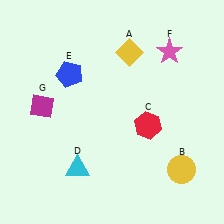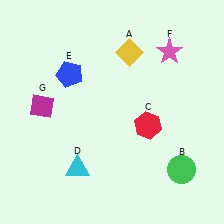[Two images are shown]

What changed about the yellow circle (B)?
In Image 1, B is yellow. In Image 2, it changed to green.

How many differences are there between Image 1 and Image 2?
There is 1 difference between the two images.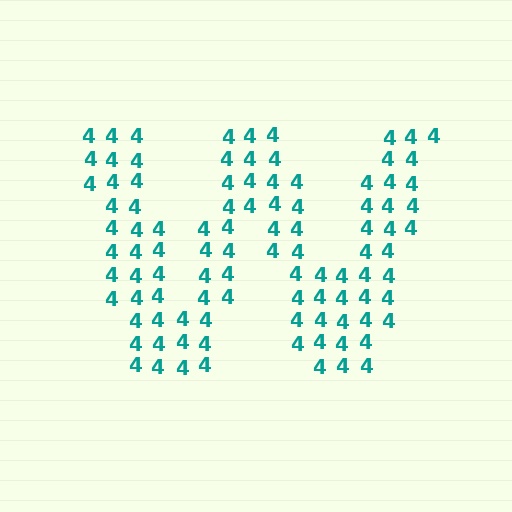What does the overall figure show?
The overall figure shows the letter W.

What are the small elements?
The small elements are digit 4's.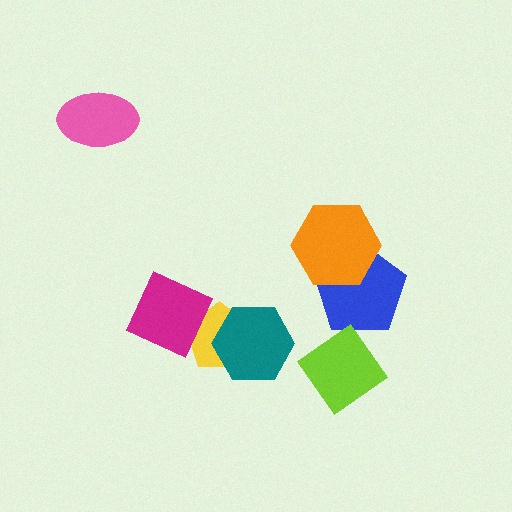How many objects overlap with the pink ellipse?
0 objects overlap with the pink ellipse.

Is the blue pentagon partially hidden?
Yes, it is partially covered by another shape.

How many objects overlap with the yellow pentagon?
2 objects overlap with the yellow pentagon.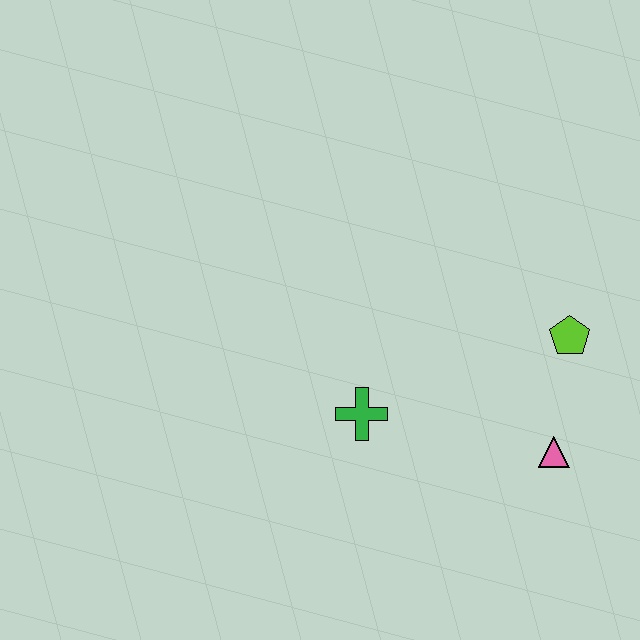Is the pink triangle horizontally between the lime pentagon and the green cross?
Yes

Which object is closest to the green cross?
The pink triangle is closest to the green cross.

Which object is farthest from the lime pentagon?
The green cross is farthest from the lime pentagon.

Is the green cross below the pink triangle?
No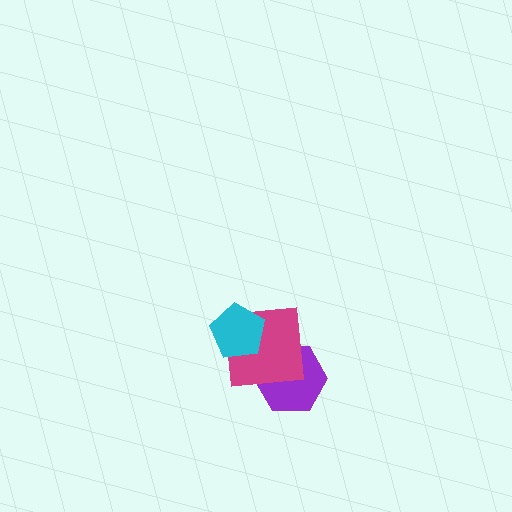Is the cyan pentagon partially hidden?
No, no other shape covers it.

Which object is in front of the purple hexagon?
The magenta square is in front of the purple hexagon.